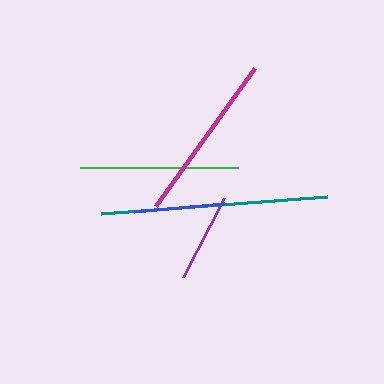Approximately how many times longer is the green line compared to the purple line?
The green line is approximately 1.8 times the length of the purple line.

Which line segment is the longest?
The teal line is the longest at approximately 227 pixels.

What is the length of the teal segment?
The teal segment is approximately 227 pixels long.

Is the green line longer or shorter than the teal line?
The teal line is longer than the green line.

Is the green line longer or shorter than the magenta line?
The magenta line is longer than the green line.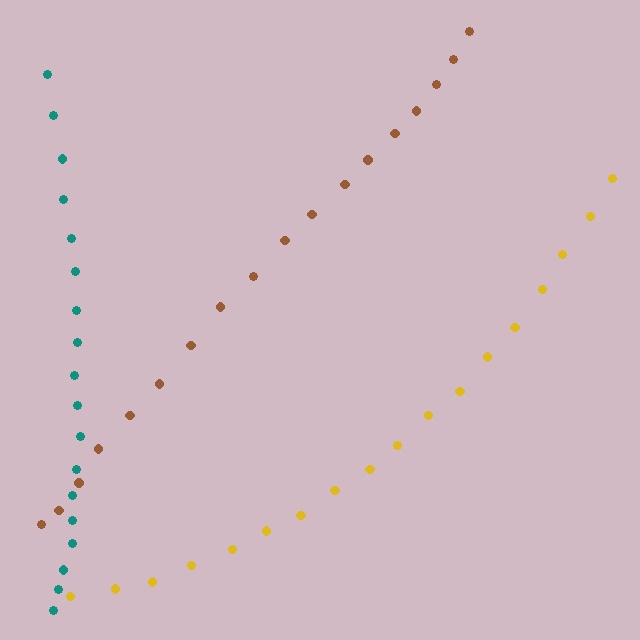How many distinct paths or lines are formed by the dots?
There are 3 distinct paths.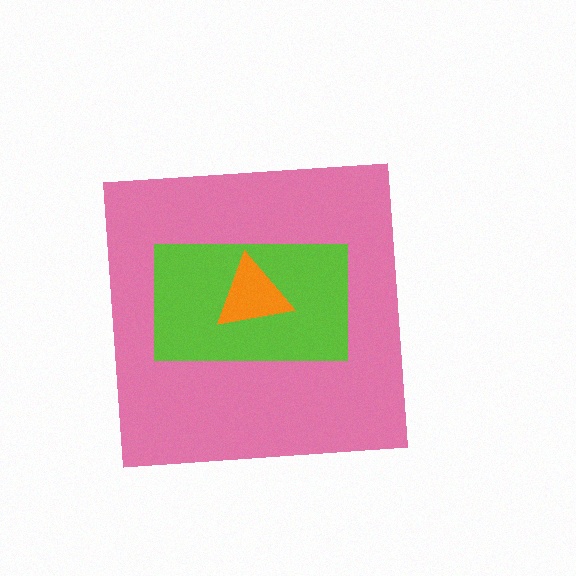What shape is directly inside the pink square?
The lime rectangle.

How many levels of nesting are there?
3.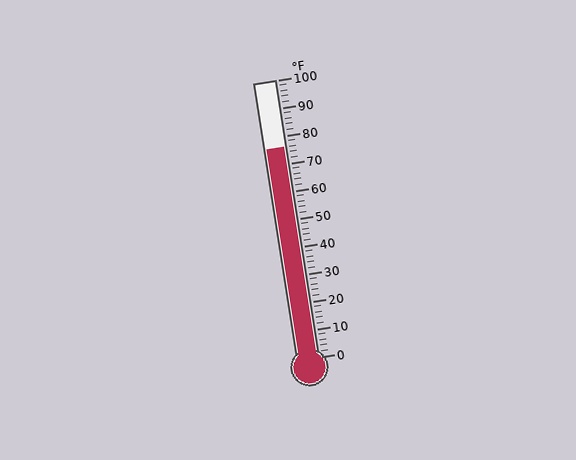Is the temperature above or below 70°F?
The temperature is above 70°F.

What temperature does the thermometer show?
The thermometer shows approximately 76°F.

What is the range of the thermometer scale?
The thermometer scale ranges from 0°F to 100°F.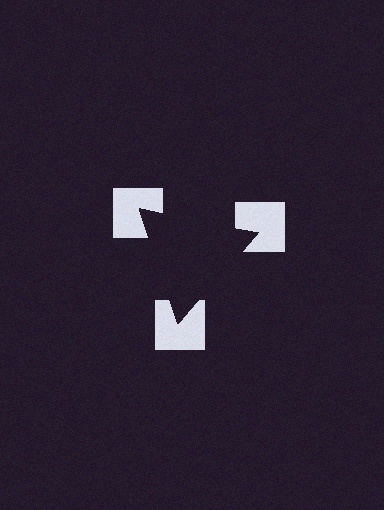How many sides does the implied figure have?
3 sides.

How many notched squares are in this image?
There are 3 — one at each vertex of the illusory triangle.